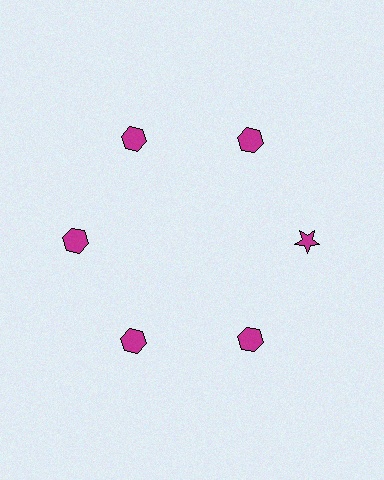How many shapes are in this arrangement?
There are 6 shapes arranged in a ring pattern.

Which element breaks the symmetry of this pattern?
The magenta star at roughly the 3 o'clock position breaks the symmetry. All other shapes are magenta hexagons.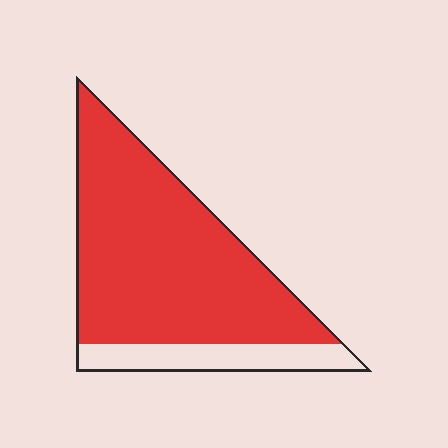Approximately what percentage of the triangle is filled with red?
Approximately 80%.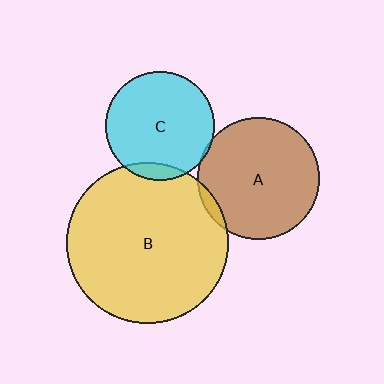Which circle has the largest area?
Circle B (yellow).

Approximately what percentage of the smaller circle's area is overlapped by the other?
Approximately 10%.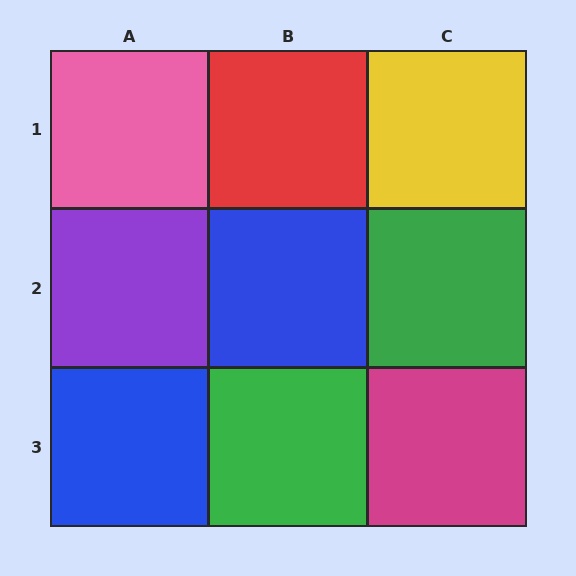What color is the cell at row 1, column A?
Pink.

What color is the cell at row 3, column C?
Magenta.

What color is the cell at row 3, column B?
Green.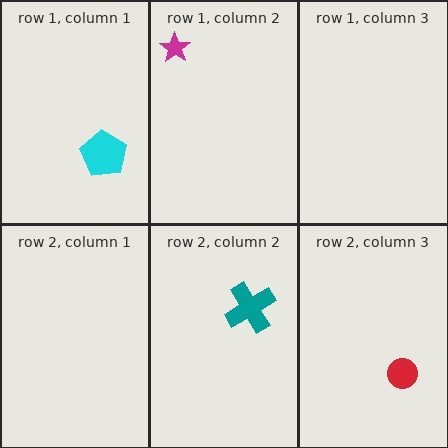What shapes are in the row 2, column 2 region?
The teal cross.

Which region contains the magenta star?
The row 1, column 2 region.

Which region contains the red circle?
The row 2, column 3 region.